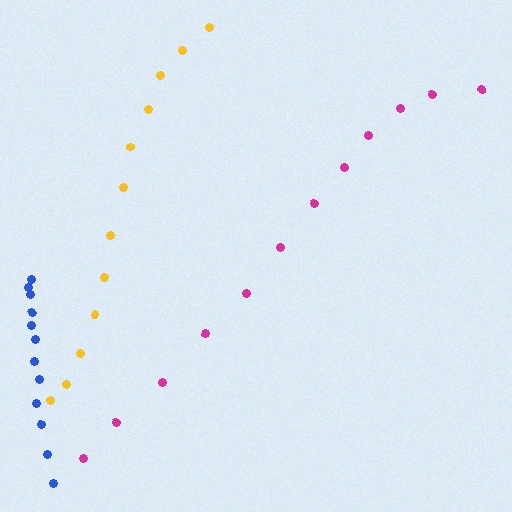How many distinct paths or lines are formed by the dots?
There are 3 distinct paths.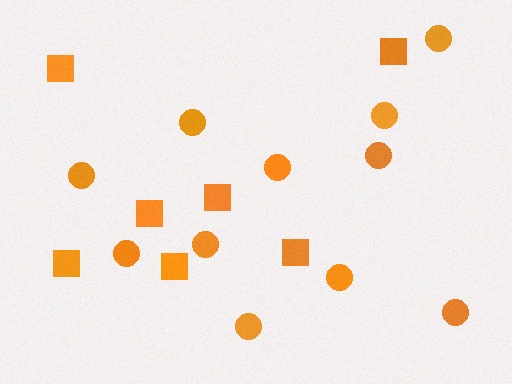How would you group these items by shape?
There are 2 groups: one group of circles (11) and one group of squares (7).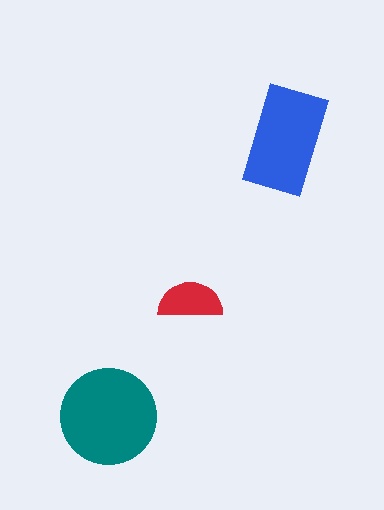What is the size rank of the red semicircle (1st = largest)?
3rd.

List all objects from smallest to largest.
The red semicircle, the blue rectangle, the teal circle.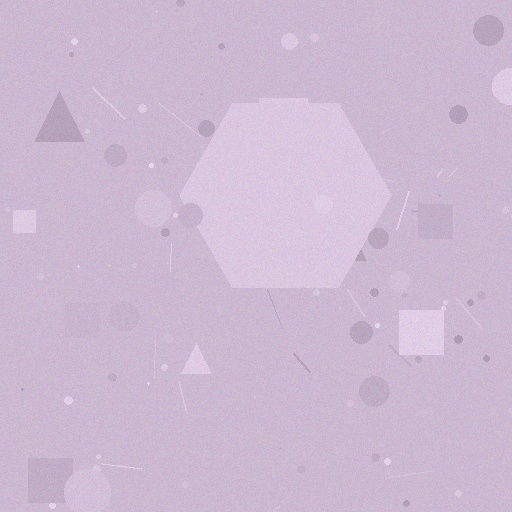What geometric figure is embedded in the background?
A hexagon is embedded in the background.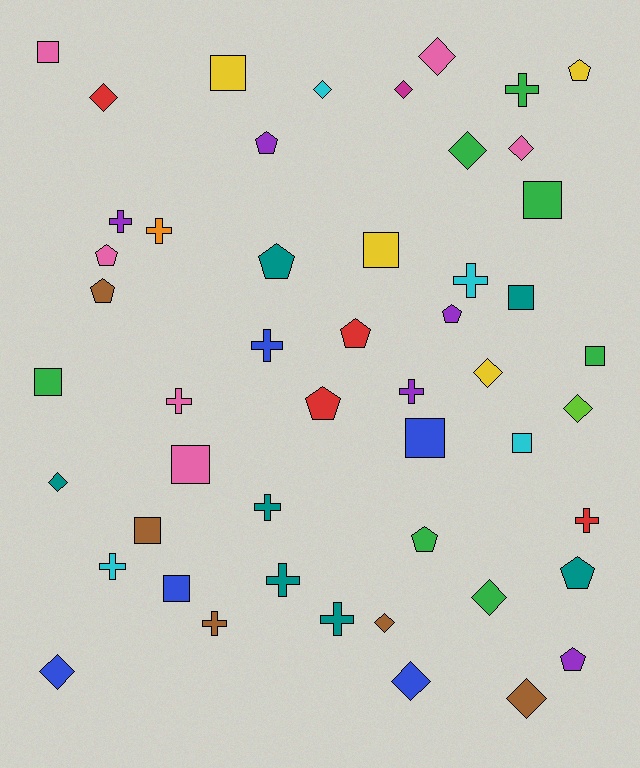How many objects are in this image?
There are 50 objects.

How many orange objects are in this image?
There is 1 orange object.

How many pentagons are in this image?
There are 11 pentagons.